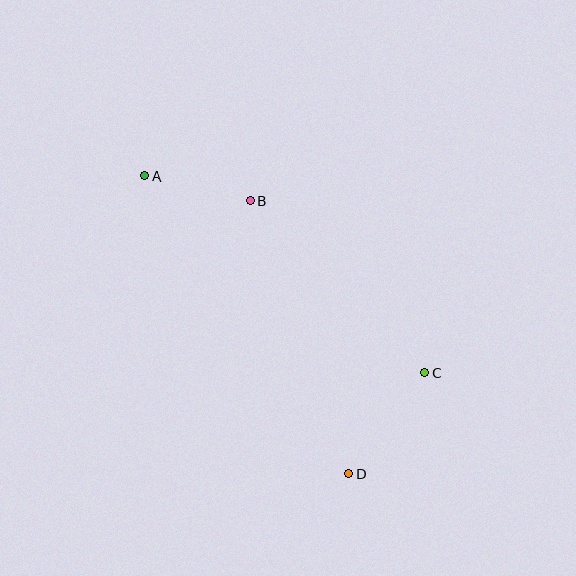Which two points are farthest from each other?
Points A and D are farthest from each other.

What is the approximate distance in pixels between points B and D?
The distance between B and D is approximately 289 pixels.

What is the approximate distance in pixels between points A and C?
The distance between A and C is approximately 342 pixels.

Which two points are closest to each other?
Points A and B are closest to each other.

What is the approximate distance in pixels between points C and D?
The distance between C and D is approximately 126 pixels.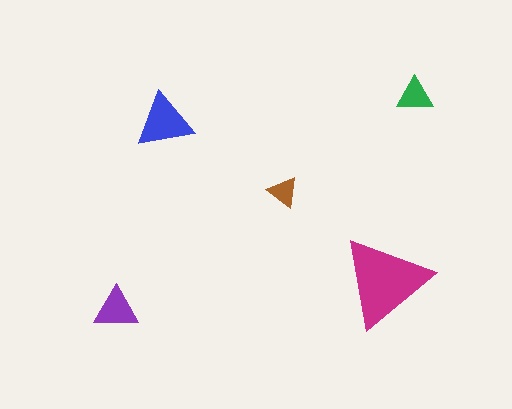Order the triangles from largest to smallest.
the magenta one, the blue one, the purple one, the green one, the brown one.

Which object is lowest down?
The purple triangle is bottommost.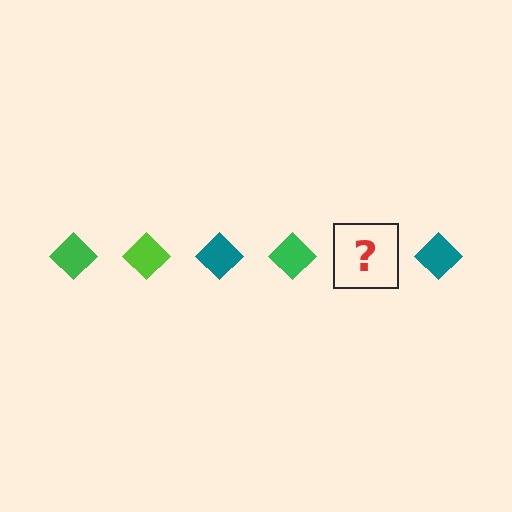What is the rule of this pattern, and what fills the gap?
The rule is that the pattern cycles through green, lime, teal diamonds. The gap should be filled with a lime diamond.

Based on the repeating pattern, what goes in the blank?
The blank should be a lime diamond.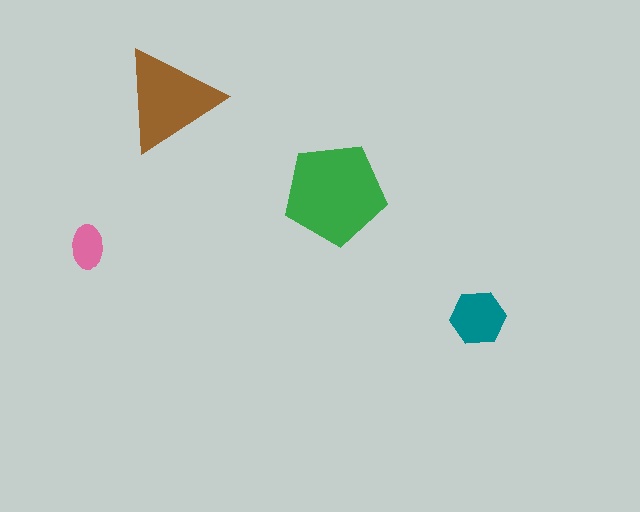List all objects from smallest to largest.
The pink ellipse, the teal hexagon, the brown triangle, the green pentagon.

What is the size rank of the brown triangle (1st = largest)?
2nd.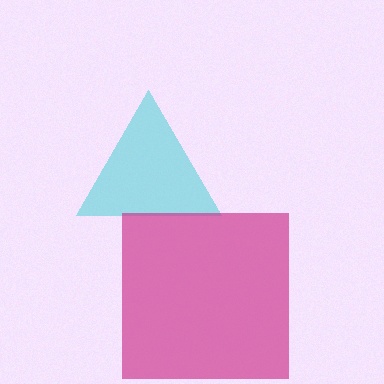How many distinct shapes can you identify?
There are 2 distinct shapes: a cyan triangle, a magenta square.